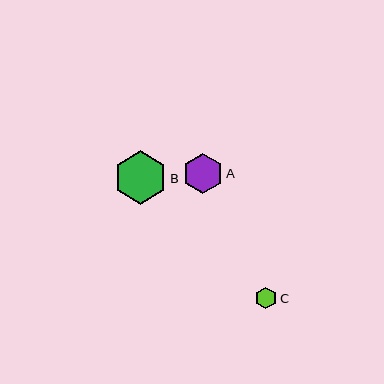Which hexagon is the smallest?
Hexagon C is the smallest with a size of approximately 22 pixels.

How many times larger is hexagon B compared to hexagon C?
Hexagon B is approximately 2.5 times the size of hexagon C.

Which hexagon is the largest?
Hexagon B is the largest with a size of approximately 54 pixels.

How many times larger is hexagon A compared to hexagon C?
Hexagon A is approximately 1.9 times the size of hexagon C.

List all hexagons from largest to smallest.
From largest to smallest: B, A, C.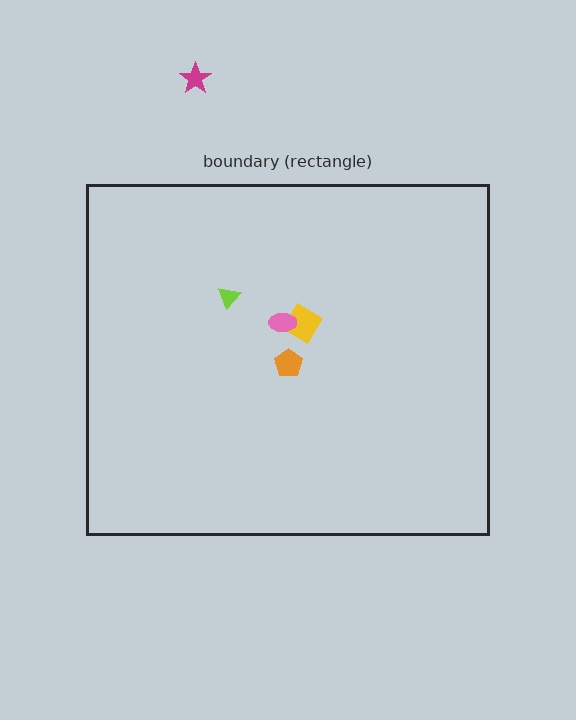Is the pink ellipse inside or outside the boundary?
Inside.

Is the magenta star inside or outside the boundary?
Outside.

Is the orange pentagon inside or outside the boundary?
Inside.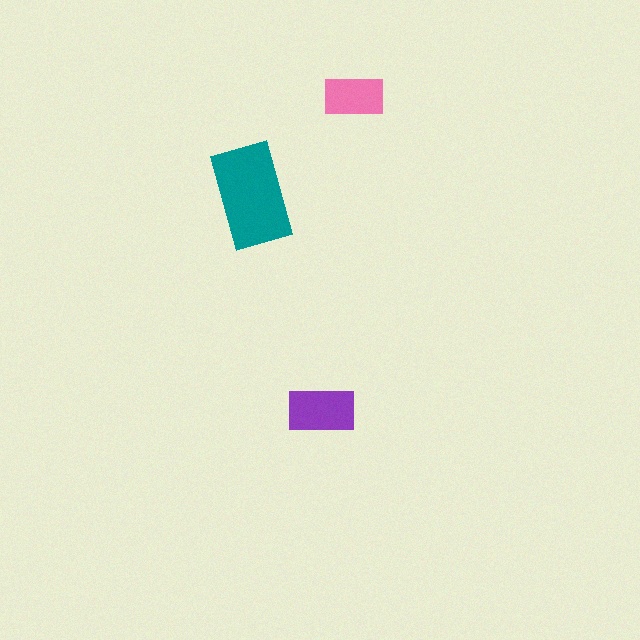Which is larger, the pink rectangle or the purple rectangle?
The purple one.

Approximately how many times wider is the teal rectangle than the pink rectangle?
About 1.5 times wider.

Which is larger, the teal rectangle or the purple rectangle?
The teal one.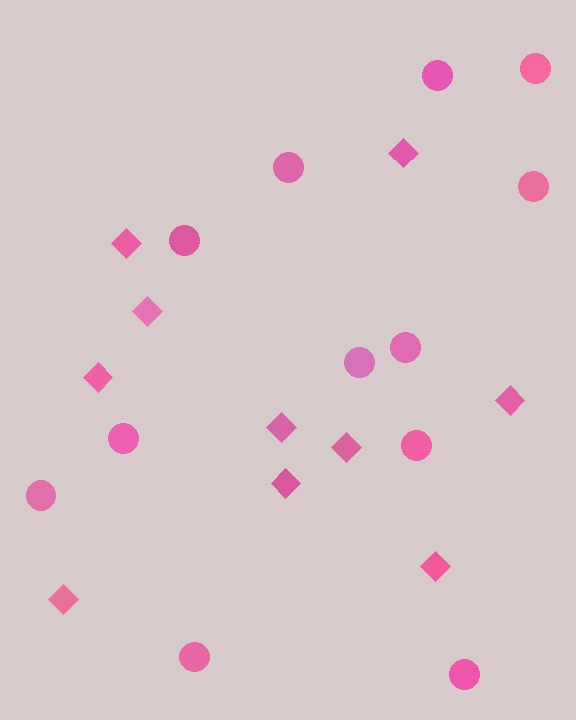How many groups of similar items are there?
There are 2 groups: one group of diamonds (10) and one group of circles (12).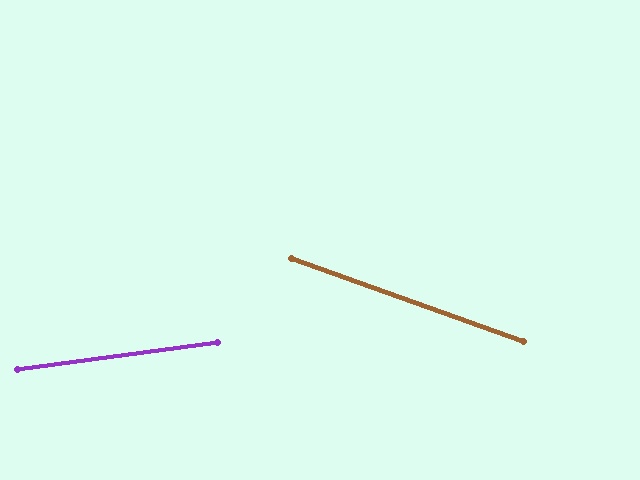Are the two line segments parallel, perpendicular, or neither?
Neither parallel nor perpendicular — they differ by about 27°.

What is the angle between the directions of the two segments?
Approximately 27 degrees.